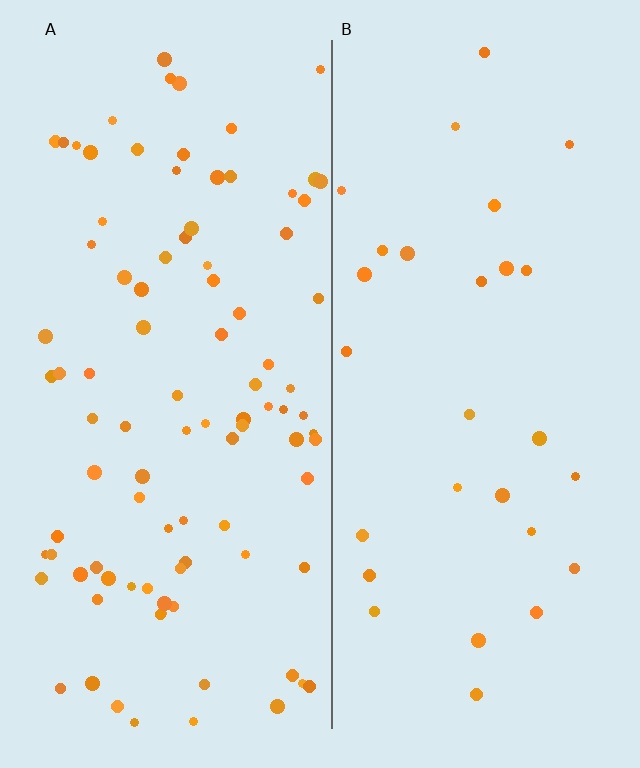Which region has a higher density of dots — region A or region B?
A (the left).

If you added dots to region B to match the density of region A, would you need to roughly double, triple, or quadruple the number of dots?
Approximately triple.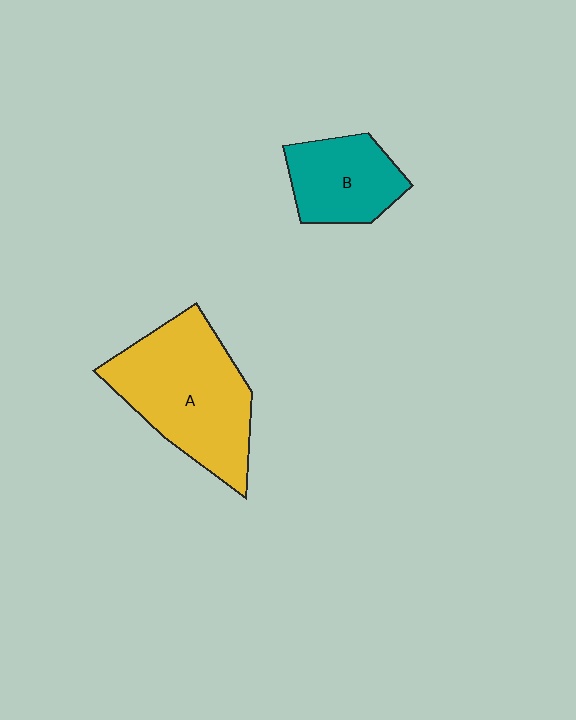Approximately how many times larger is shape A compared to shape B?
Approximately 1.8 times.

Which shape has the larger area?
Shape A (yellow).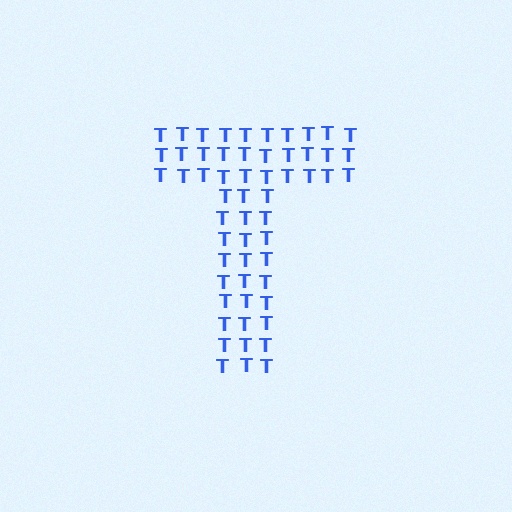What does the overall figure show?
The overall figure shows the letter T.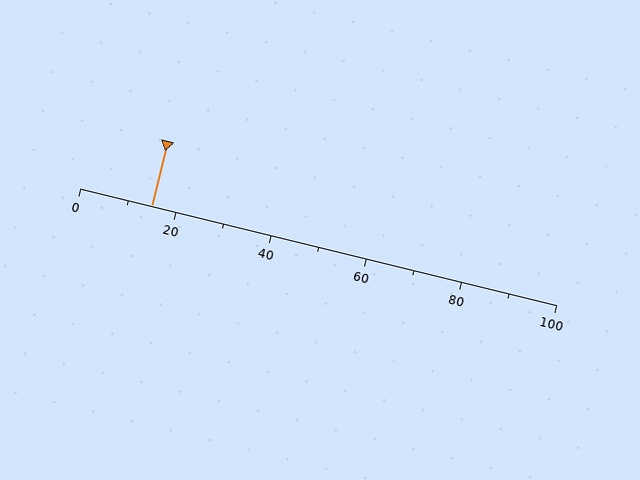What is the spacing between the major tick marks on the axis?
The major ticks are spaced 20 apart.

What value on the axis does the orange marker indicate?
The marker indicates approximately 15.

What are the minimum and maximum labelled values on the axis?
The axis runs from 0 to 100.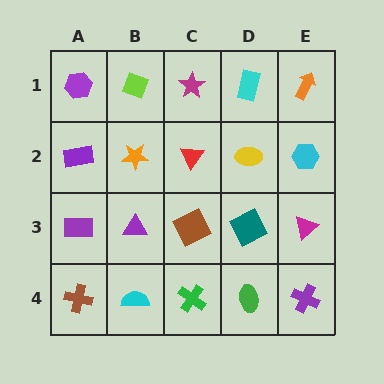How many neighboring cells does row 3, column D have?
4.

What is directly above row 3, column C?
A red triangle.